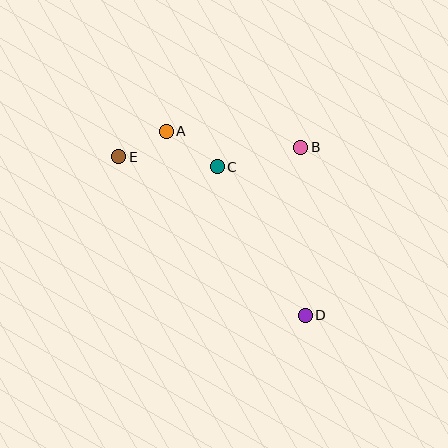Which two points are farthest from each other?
Points D and E are farthest from each other.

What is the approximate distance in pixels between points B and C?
The distance between B and C is approximately 85 pixels.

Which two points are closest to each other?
Points A and E are closest to each other.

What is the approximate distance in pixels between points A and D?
The distance between A and D is approximately 231 pixels.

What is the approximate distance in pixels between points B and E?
The distance between B and E is approximately 182 pixels.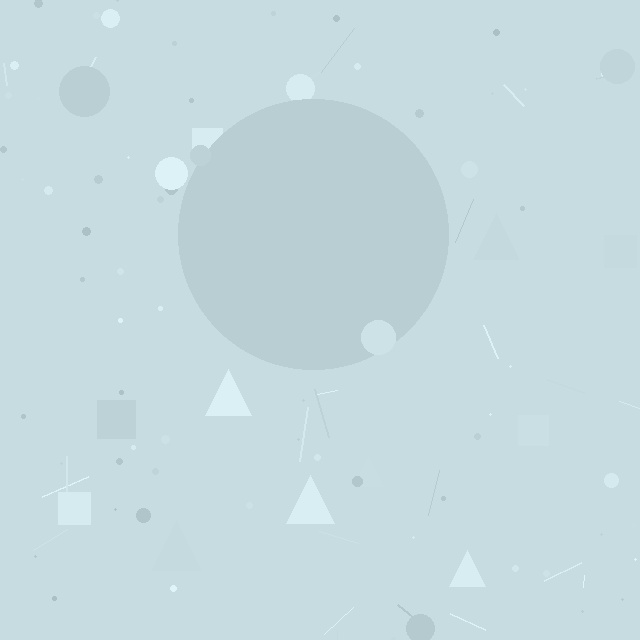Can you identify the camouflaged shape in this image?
The camouflaged shape is a circle.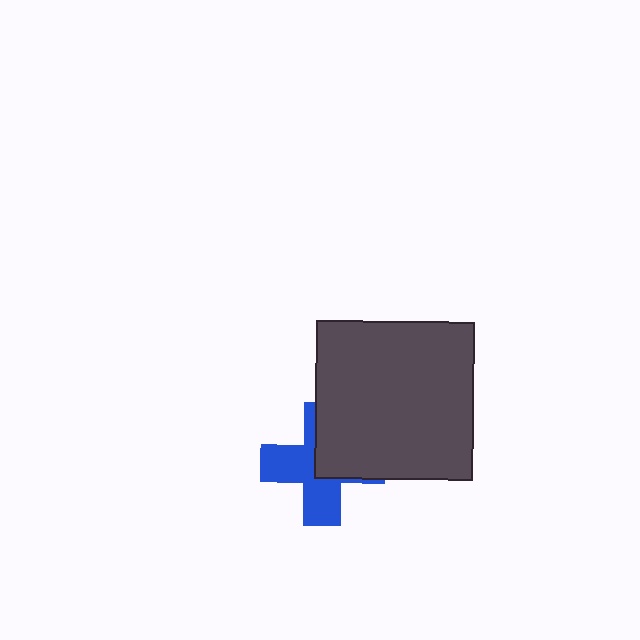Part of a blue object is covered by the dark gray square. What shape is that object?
It is a cross.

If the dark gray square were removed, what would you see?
You would see the complete blue cross.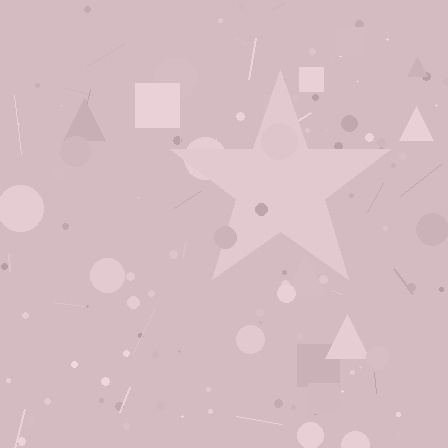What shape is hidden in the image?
A star is hidden in the image.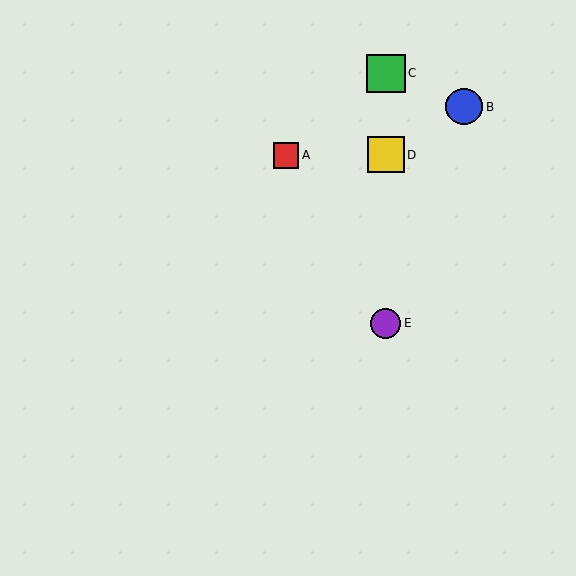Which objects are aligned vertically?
Objects C, D, E are aligned vertically.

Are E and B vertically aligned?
No, E is at x≈386 and B is at x≈464.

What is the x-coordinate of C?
Object C is at x≈386.